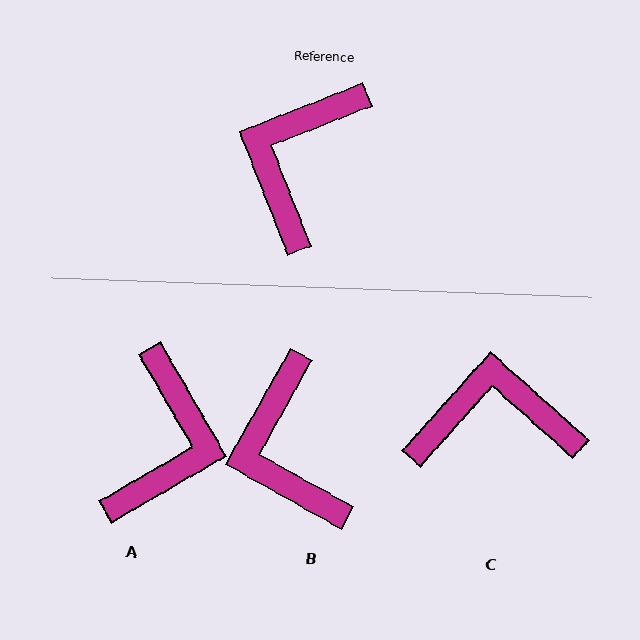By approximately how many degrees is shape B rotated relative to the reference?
Approximately 39 degrees counter-clockwise.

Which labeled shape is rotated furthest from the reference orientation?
A, about 172 degrees away.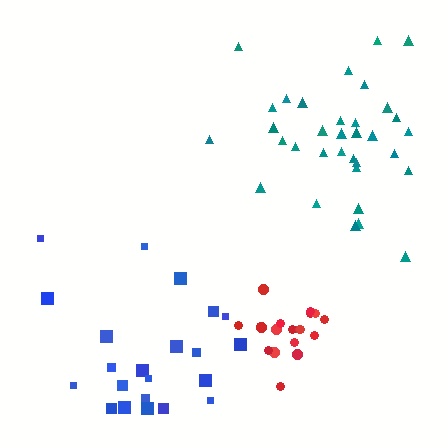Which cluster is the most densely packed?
Red.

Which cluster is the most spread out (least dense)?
Blue.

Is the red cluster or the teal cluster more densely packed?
Red.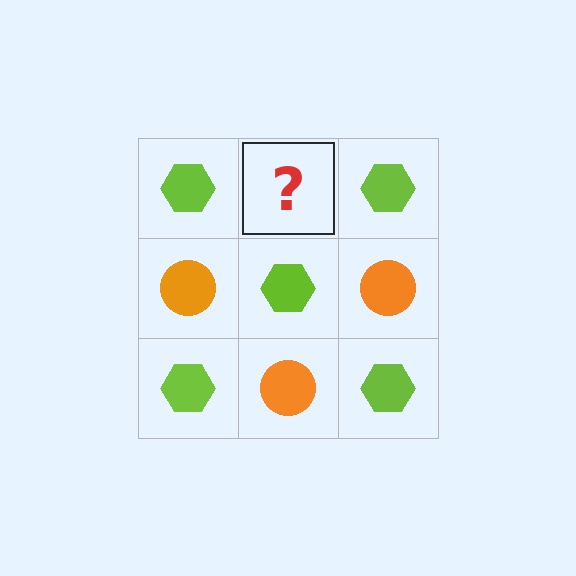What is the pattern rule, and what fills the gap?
The rule is that it alternates lime hexagon and orange circle in a checkerboard pattern. The gap should be filled with an orange circle.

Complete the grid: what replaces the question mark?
The question mark should be replaced with an orange circle.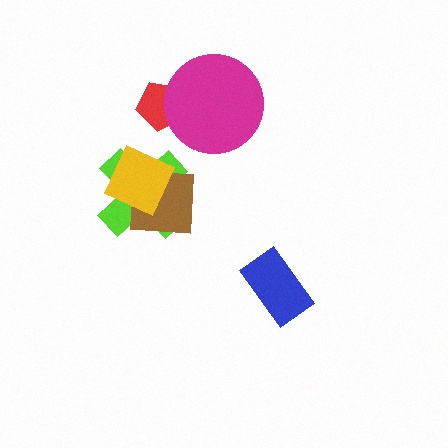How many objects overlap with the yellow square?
2 objects overlap with the yellow square.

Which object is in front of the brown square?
The yellow square is in front of the brown square.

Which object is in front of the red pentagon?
The magenta circle is in front of the red pentagon.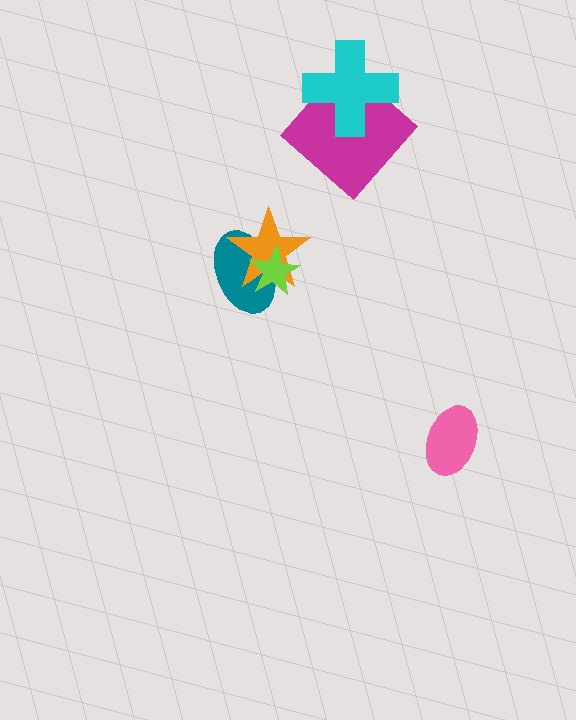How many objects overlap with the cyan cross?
1 object overlaps with the cyan cross.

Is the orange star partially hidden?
Yes, it is partially covered by another shape.